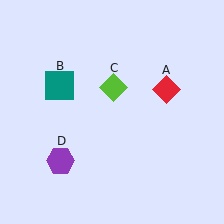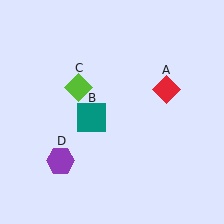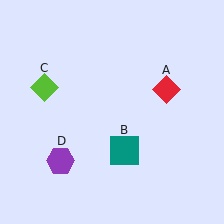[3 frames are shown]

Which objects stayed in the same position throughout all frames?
Red diamond (object A) and purple hexagon (object D) remained stationary.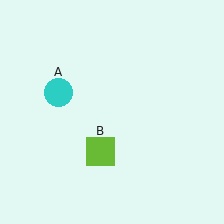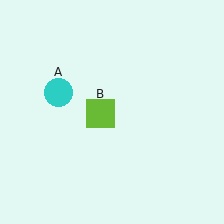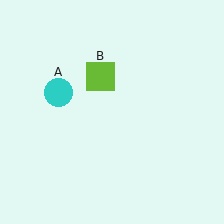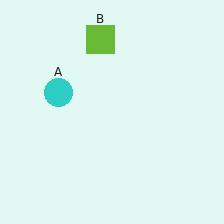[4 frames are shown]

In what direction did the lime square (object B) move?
The lime square (object B) moved up.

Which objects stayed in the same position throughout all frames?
Cyan circle (object A) remained stationary.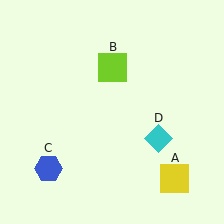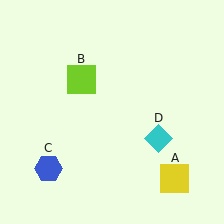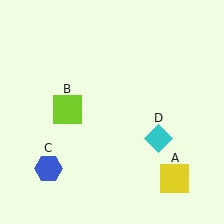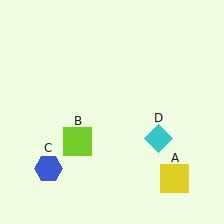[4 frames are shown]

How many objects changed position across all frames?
1 object changed position: lime square (object B).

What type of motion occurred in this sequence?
The lime square (object B) rotated counterclockwise around the center of the scene.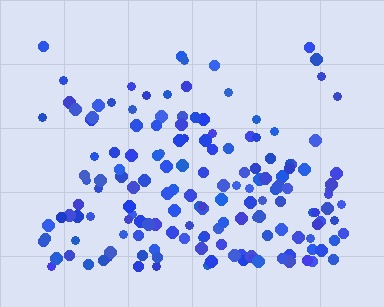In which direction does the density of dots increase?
From top to bottom, with the bottom side densest.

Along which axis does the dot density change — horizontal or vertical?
Vertical.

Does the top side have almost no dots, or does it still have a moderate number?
Still a moderate number, just noticeably fewer than the bottom.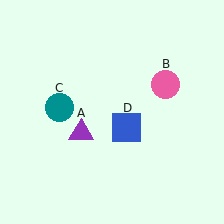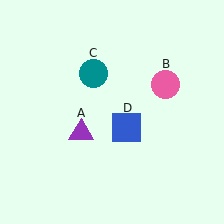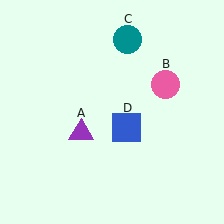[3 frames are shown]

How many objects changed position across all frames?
1 object changed position: teal circle (object C).